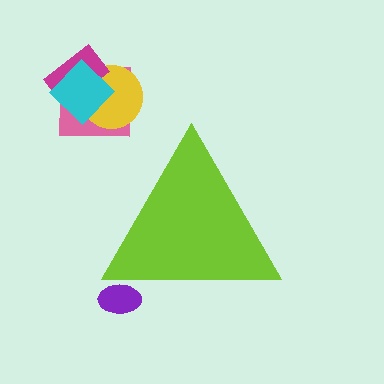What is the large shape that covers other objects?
A lime triangle.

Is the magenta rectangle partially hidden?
No, the magenta rectangle is fully visible.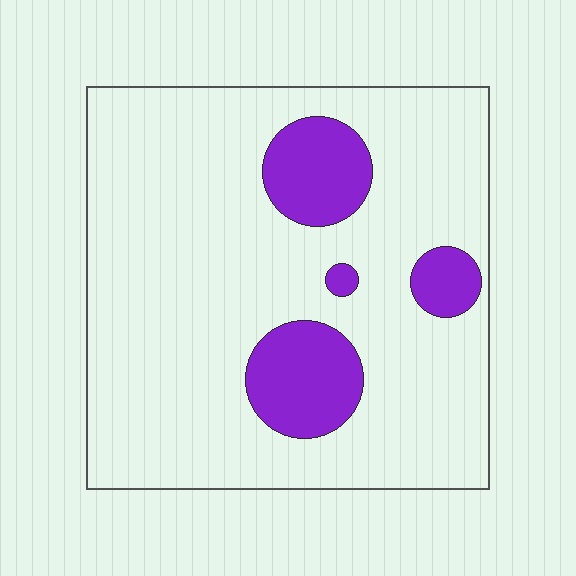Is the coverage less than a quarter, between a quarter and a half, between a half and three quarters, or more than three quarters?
Less than a quarter.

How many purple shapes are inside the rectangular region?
4.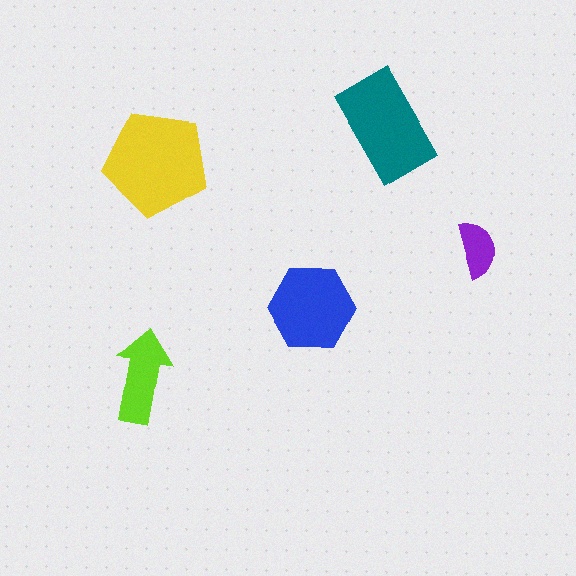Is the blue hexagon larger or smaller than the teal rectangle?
Smaller.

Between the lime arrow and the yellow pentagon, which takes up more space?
The yellow pentagon.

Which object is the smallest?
The purple semicircle.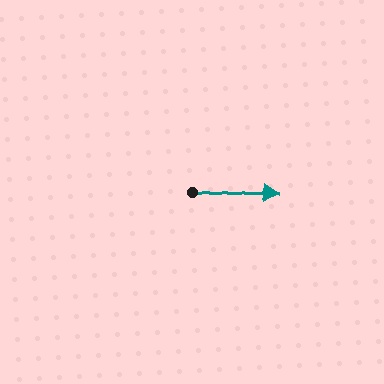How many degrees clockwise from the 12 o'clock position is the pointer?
Approximately 94 degrees.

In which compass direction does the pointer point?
East.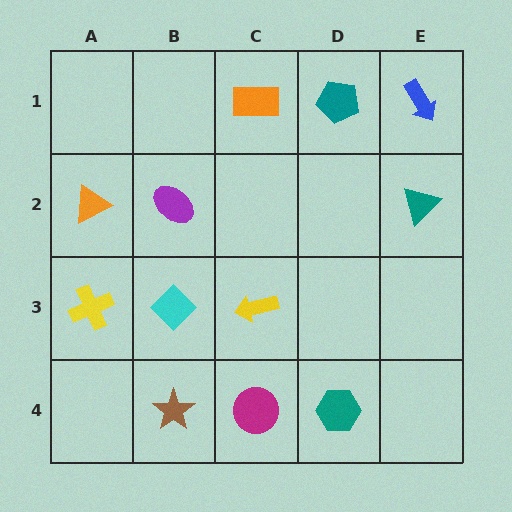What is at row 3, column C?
A yellow arrow.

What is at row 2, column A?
An orange triangle.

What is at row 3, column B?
A cyan diamond.